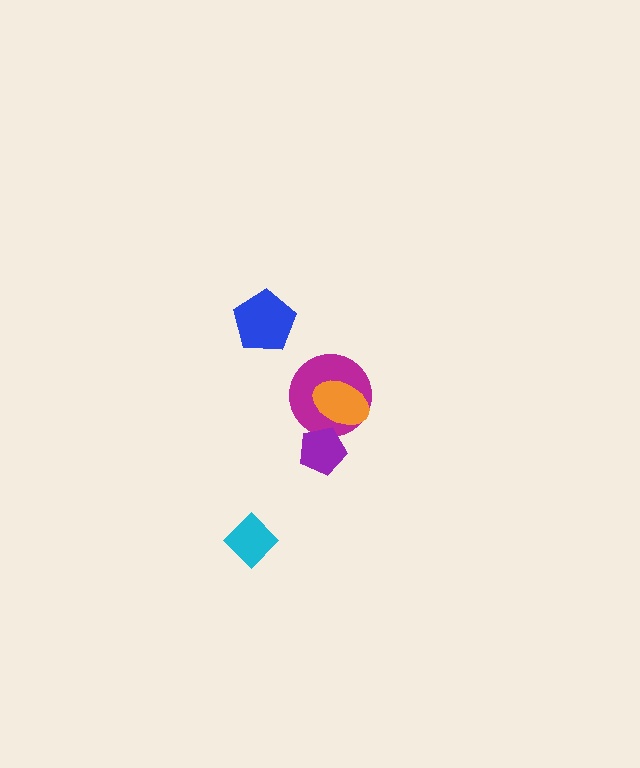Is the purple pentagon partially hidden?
No, no other shape covers it.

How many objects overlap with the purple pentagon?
1 object overlaps with the purple pentagon.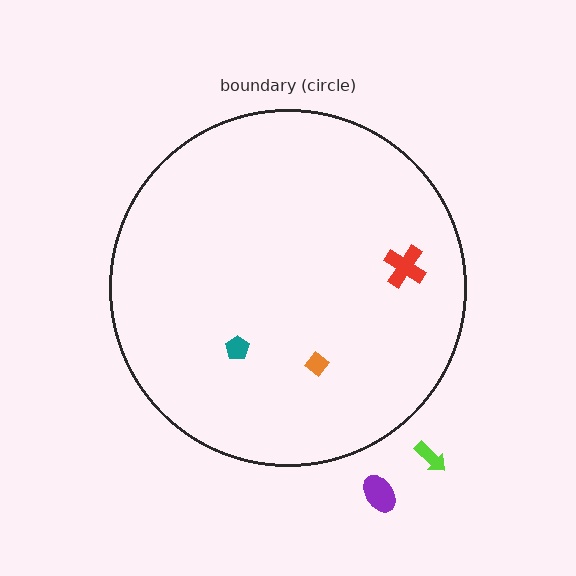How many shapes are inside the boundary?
3 inside, 2 outside.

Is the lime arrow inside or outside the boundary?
Outside.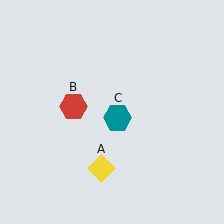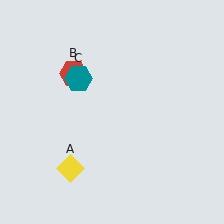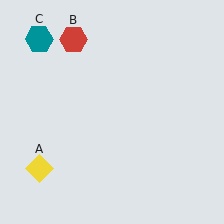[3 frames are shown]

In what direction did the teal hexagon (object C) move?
The teal hexagon (object C) moved up and to the left.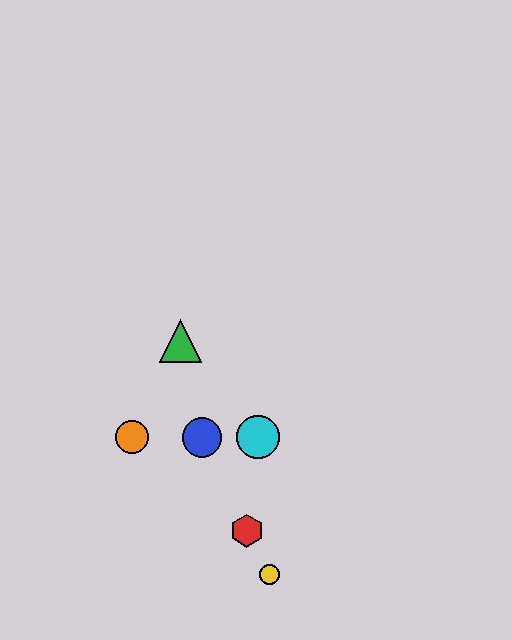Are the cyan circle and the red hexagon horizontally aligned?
No, the cyan circle is at y≈437 and the red hexagon is at y≈531.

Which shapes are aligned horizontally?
The blue circle, the purple triangle, the orange circle, the cyan circle are aligned horizontally.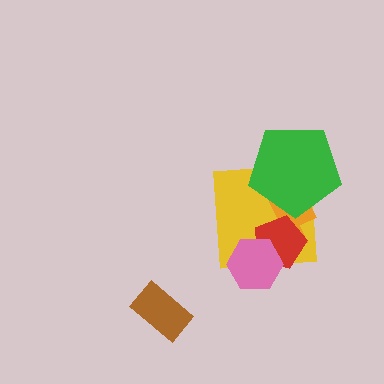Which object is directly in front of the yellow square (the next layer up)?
The orange cross is directly in front of the yellow square.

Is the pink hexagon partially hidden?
No, no other shape covers it.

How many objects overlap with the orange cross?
3 objects overlap with the orange cross.